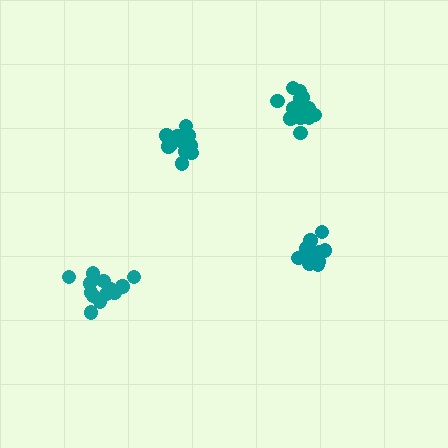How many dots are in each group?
Group 1: 15 dots, Group 2: 14 dots, Group 3: 11 dots, Group 4: 13 dots (53 total).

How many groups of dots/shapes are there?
There are 4 groups.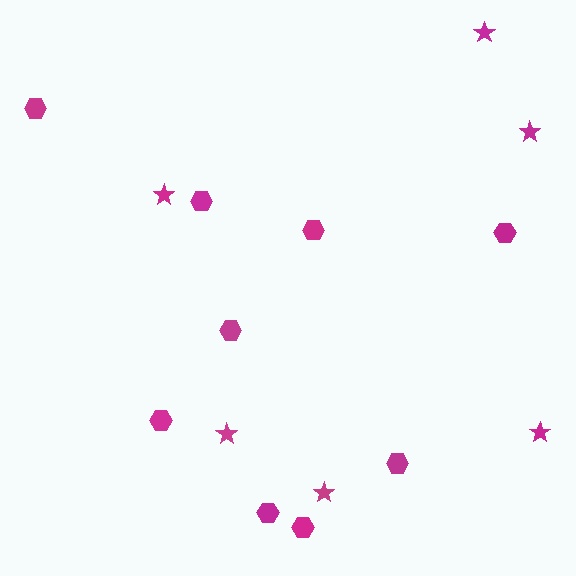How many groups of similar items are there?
There are 2 groups: one group of hexagons (9) and one group of stars (6).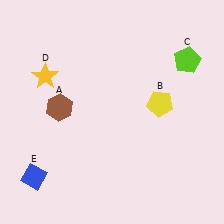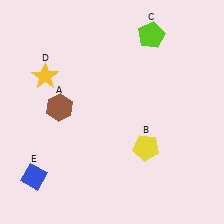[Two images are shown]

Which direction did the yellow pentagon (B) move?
The yellow pentagon (B) moved down.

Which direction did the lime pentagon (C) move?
The lime pentagon (C) moved left.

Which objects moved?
The objects that moved are: the yellow pentagon (B), the lime pentagon (C).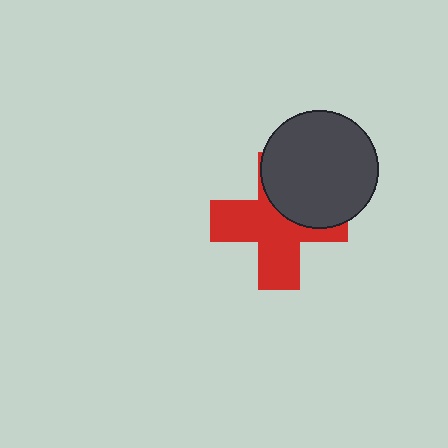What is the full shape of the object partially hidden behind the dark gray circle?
The partially hidden object is a red cross.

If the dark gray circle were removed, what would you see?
You would see the complete red cross.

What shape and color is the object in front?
The object in front is a dark gray circle.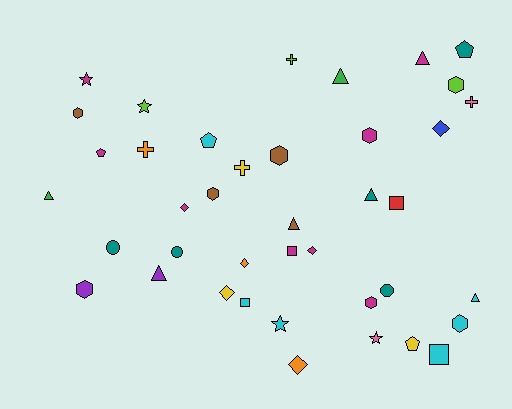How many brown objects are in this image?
There are 4 brown objects.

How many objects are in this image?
There are 40 objects.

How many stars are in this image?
There are 4 stars.